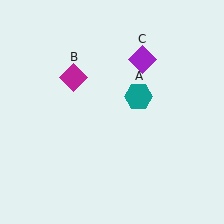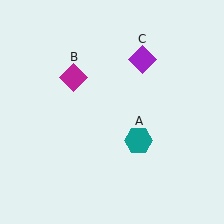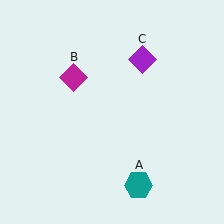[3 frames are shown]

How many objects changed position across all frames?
1 object changed position: teal hexagon (object A).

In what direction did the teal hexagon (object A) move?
The teal hexagon (object A) moved down.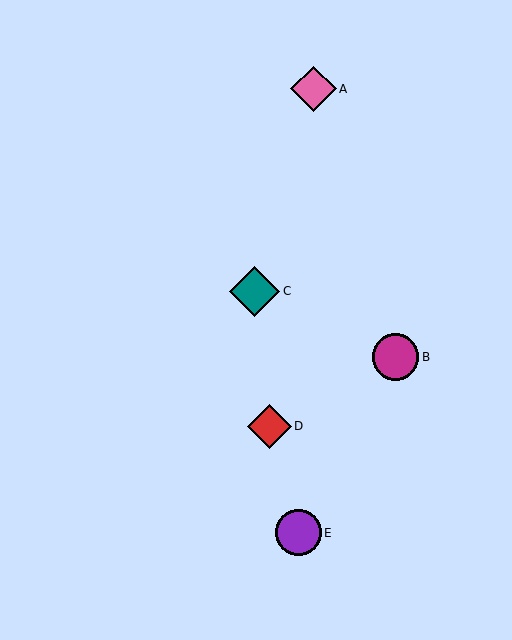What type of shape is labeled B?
Shape B is a magenta circle.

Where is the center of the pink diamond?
The center of the pink diamond is at (314, 89).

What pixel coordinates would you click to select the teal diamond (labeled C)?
Click at (255, 291) to select the teal diamond C.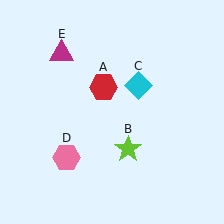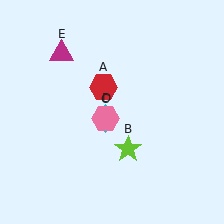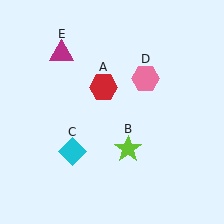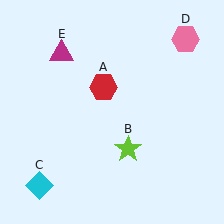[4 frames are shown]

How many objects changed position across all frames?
2 objects changed position: cyan diamond (object C), pink hexagon (object D).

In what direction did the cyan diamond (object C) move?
The cyan diamond (object C) moved down and to the left.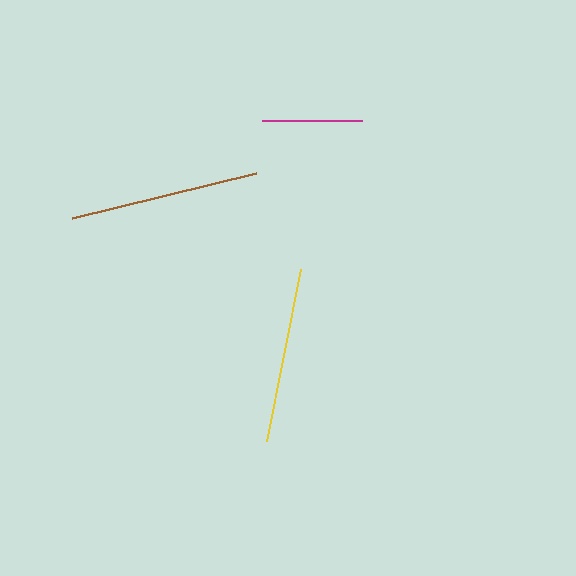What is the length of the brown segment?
The brown segment is approximately 189 pixels long.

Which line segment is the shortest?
The magenta line is the shortest at approximately 100 pixels.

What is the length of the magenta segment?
The magenta segment is approximately 100 pixels long.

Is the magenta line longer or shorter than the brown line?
The brown line is longer than the magenta line.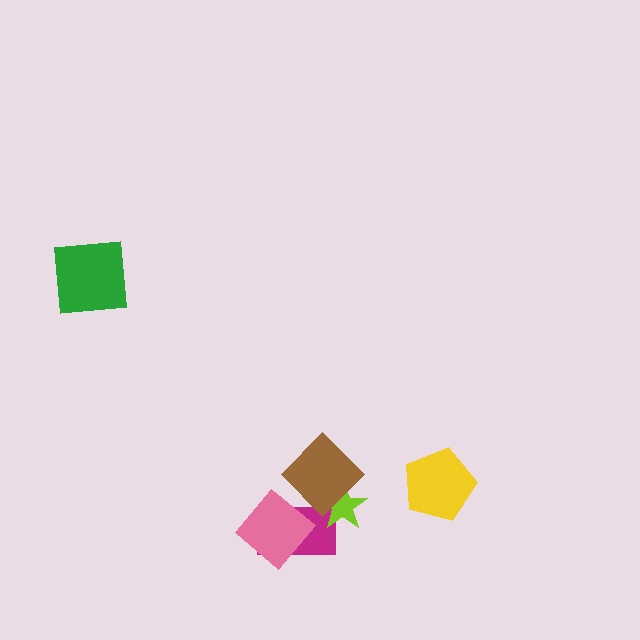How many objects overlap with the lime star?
2 objects overlap with the lime star.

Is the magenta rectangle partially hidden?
Yes, it is partially covered by another shape.